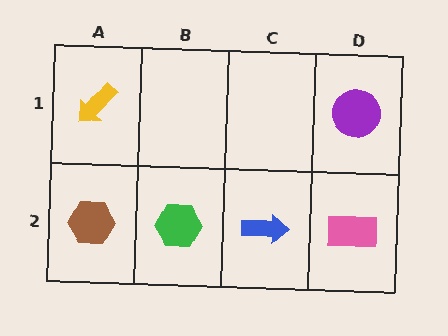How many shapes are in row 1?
2 shapes.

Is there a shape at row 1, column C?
No, that cell is empty.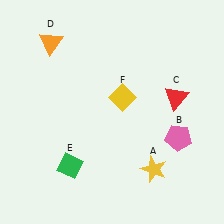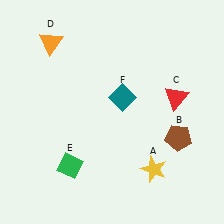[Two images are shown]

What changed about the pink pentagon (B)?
In Image 1, B is pink. In Image 2, it changed to brown.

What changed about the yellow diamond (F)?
In Image 1, F is yellow. In Image 2, it changed to teal.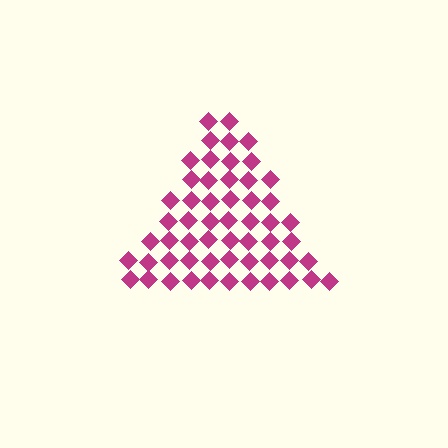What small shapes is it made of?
It is made of small diamonds.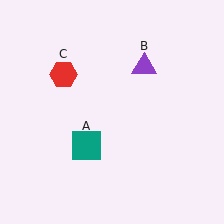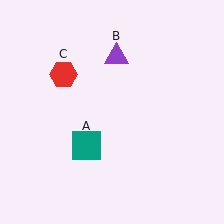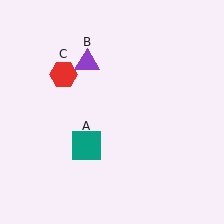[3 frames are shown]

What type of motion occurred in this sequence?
The purple triangle (object B) rotated counterclockwise around the center of the scene.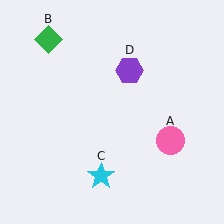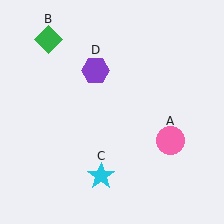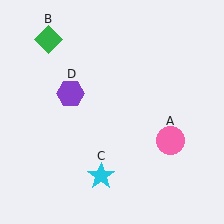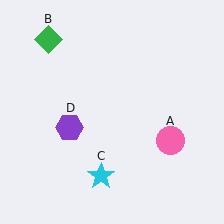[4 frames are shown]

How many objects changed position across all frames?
1 object changed position: purple hexagon (object D).